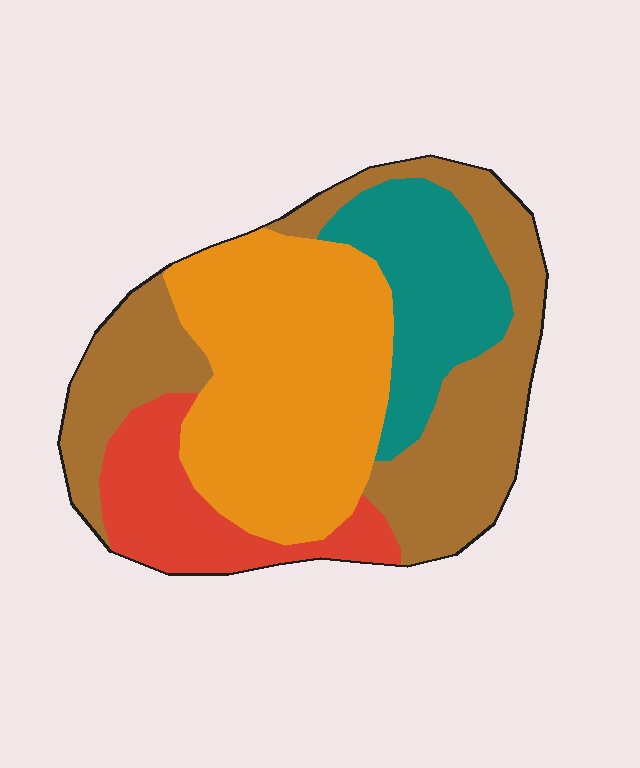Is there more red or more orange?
Orange.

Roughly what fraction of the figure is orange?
Orange takes up between a third and a half of the figure.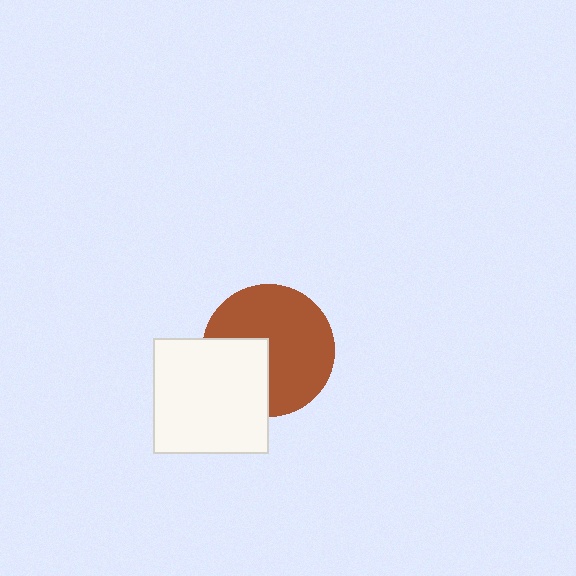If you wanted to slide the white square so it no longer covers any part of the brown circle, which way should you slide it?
Slide it toward the lower-left — that is the most direct way to separate the two shapes.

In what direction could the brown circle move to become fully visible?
The brown circle could move toward the upper-right. That would shift it out from behind the white square entirely.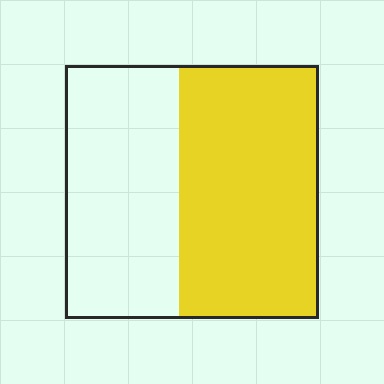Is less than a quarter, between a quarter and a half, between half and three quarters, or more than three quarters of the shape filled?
Between half and three quarters.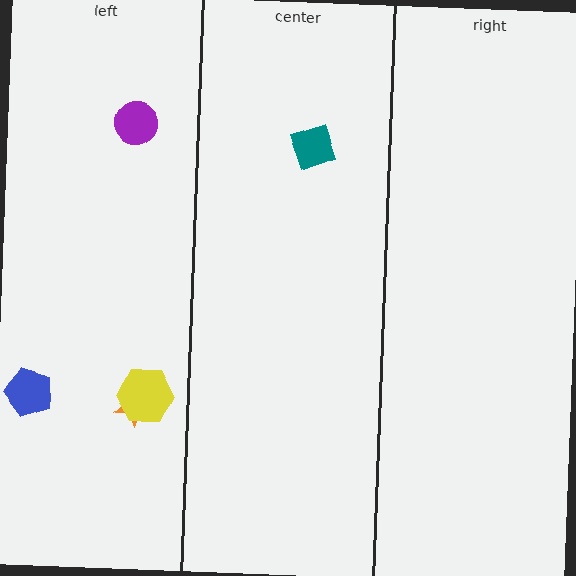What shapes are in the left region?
The blue pentagon, the orange star, the yellow hexagon, the purple circle.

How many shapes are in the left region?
4.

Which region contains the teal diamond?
The center region.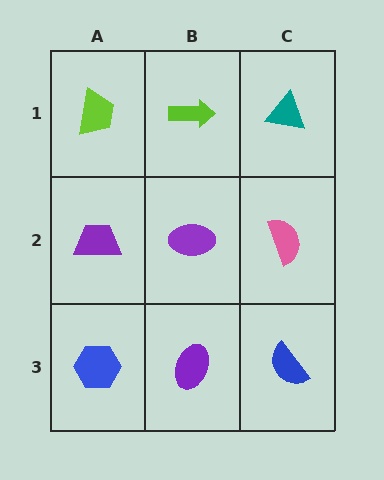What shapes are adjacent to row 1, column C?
A pink semicircle (row 2, column C), a lime arrow (row 1, column B).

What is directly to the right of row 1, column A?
A lime arrow.